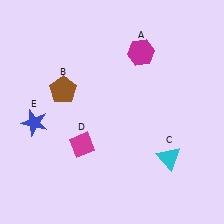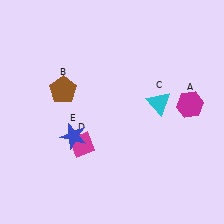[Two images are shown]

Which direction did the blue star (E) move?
The blue star (E) moved right.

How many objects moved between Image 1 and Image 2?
3 objects moved between the two images.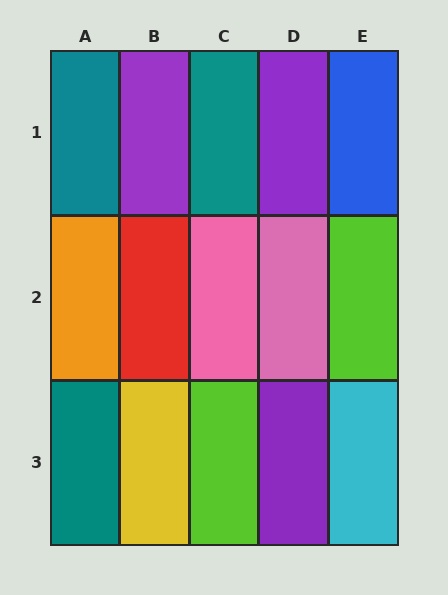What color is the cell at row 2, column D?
Pink.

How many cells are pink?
2 cells are pink.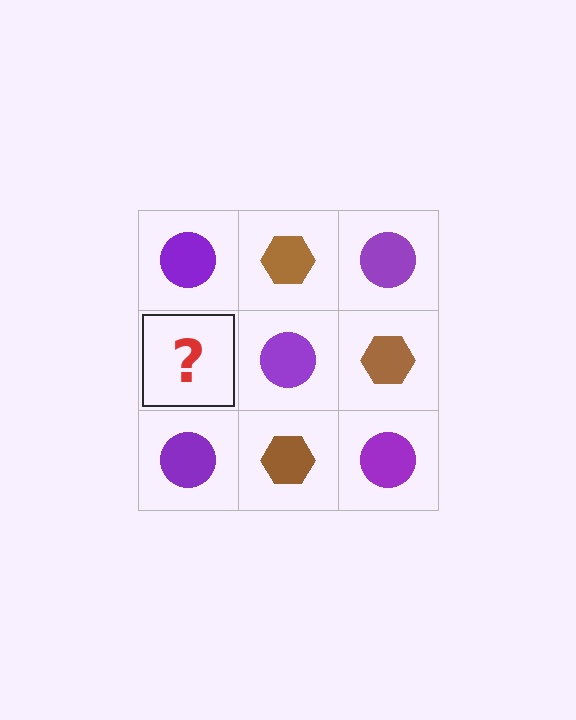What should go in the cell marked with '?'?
The missing cell should contain a brown hexagon.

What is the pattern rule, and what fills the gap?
The rule is that it alternates purple circle and brown hexagon in a checkerboard pattern. The gap should be filled with a brown hexagon.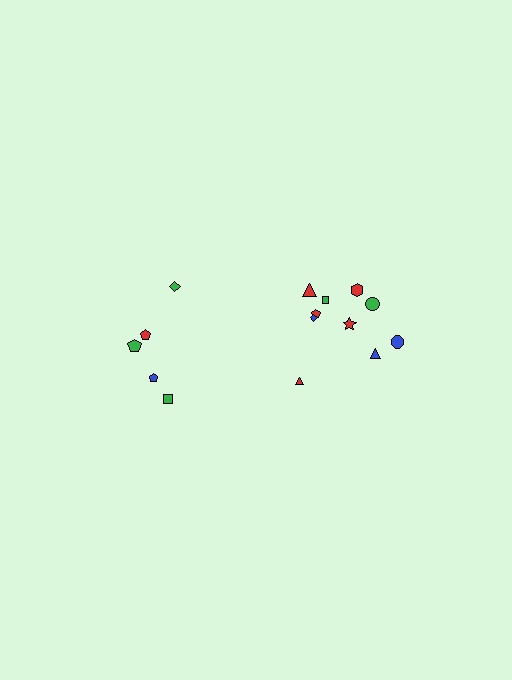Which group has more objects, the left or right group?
The right group.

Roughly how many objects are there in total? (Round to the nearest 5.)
Roughly 15 objects in total.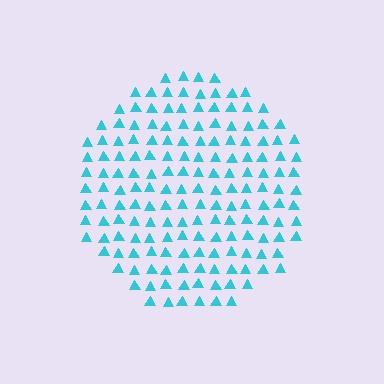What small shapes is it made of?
It is made of small triangles.